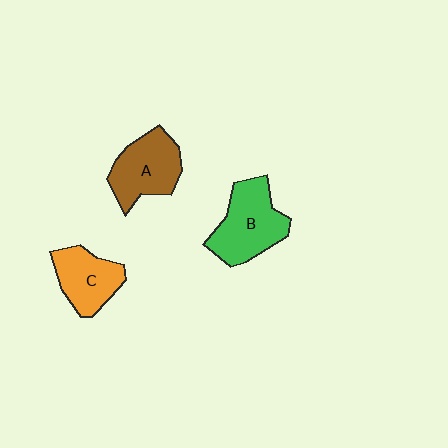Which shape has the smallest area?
Shape C (orange).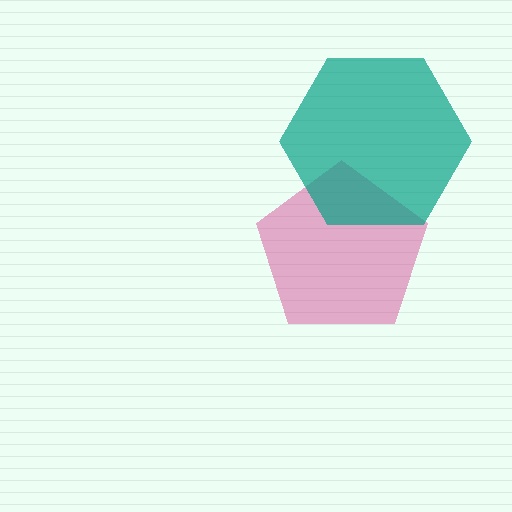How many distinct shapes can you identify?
There are 2 distinct shapes: a magenta pentagon, a teal hexagon.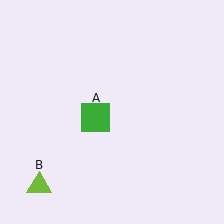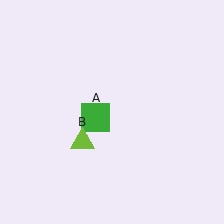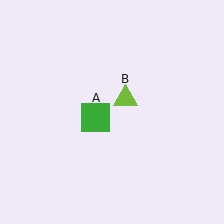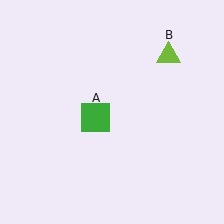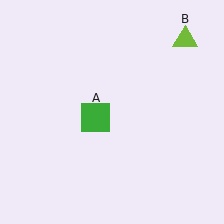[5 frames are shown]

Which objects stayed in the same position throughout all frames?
Green square (object A) remained stationary.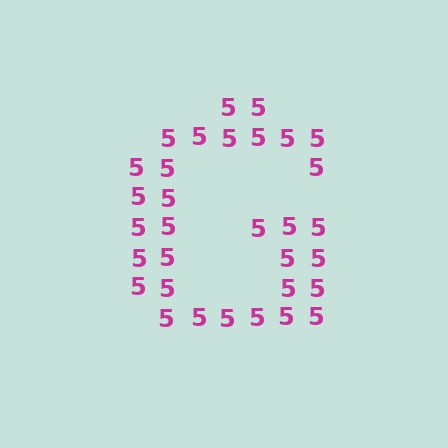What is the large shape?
The large shape is the letter G.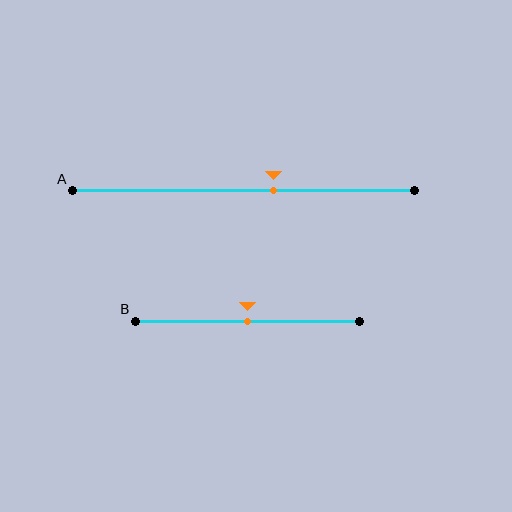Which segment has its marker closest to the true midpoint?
Segment B has its marker closest to the true midpoint.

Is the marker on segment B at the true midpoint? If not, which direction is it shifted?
Yes, the marker on segment B is at the true midpoint.